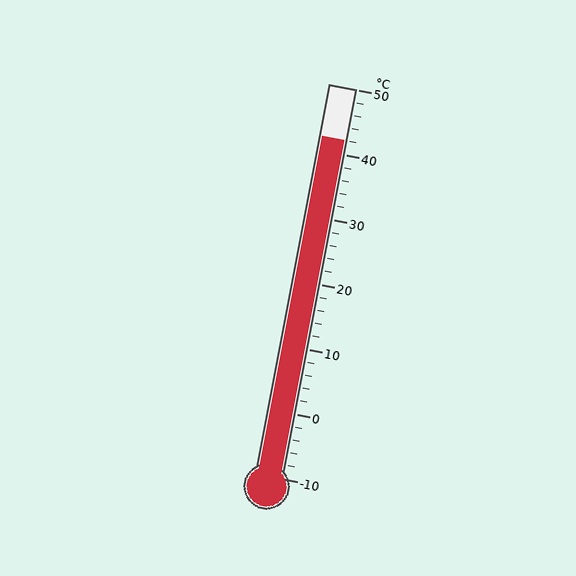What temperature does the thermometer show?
The thermometer shows approximately 42°C.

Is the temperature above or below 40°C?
The temperature is above 40°C.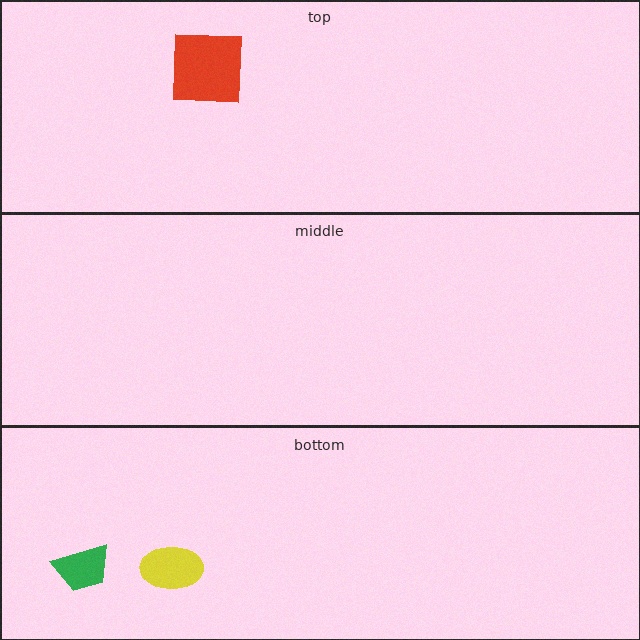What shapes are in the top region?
The red square.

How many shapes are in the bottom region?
2.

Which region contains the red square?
The top region.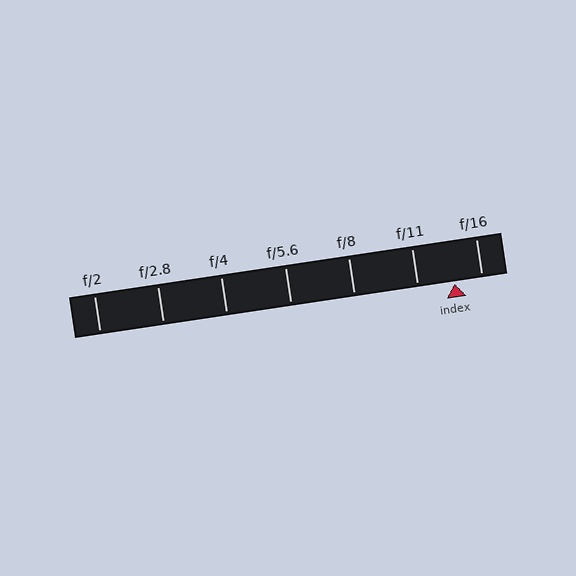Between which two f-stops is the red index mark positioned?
The index mark is between f/11 and f/16.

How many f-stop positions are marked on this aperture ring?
There are 7 f-stop positions marked.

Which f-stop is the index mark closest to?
The index mark is closest to f/16.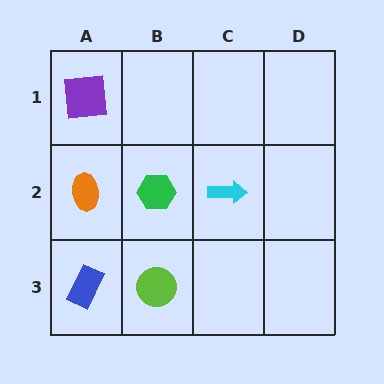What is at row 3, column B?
A lime circle.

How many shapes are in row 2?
3 shapes.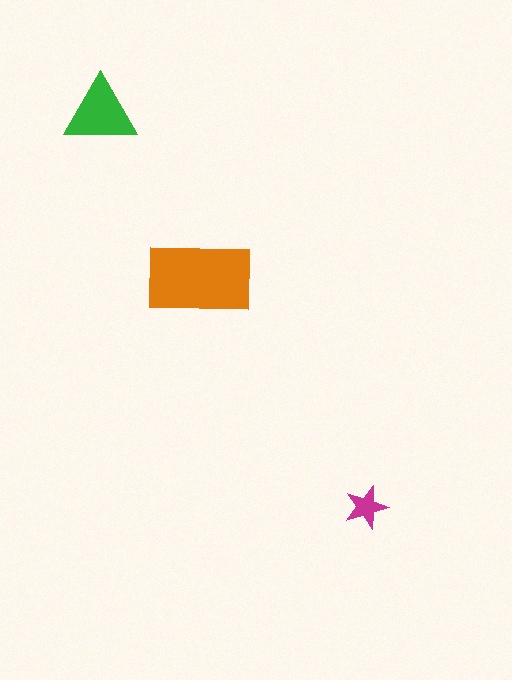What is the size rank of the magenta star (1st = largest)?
3rd.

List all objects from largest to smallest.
The orange rectangle, the green triangle, the magenta star.